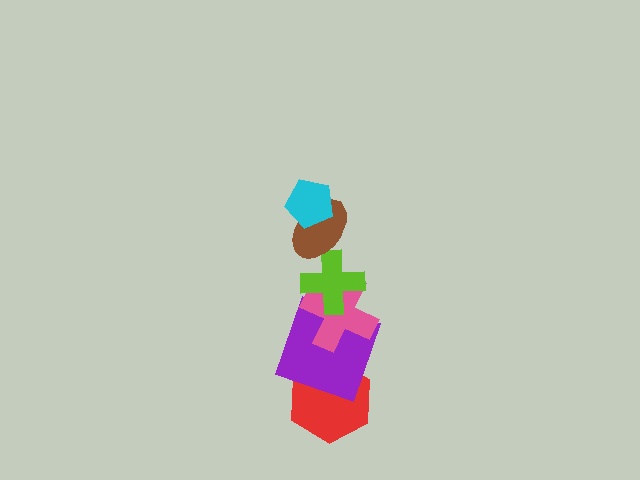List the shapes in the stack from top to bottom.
From top to bottom: the cyan pentagon, the brown ellipse, the lime cross, the pink cross, the purple square, the red hexagon.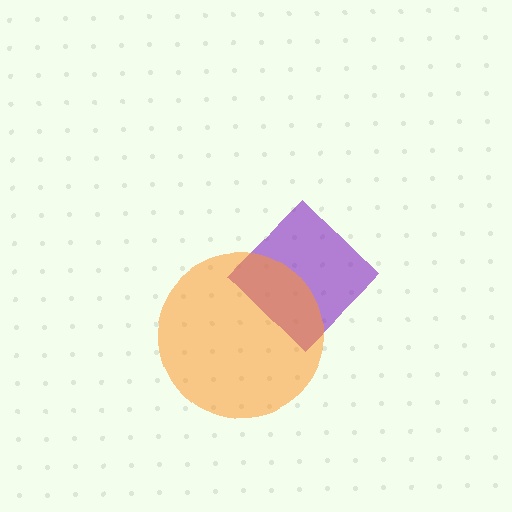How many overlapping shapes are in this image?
There are 2 overlapping shapes in the image.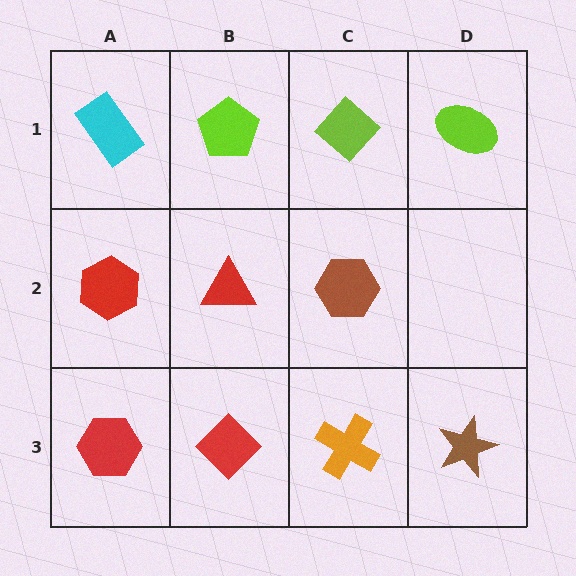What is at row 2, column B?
A red triangle.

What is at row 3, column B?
A red diamond.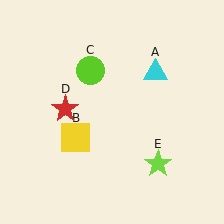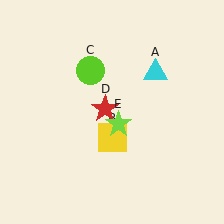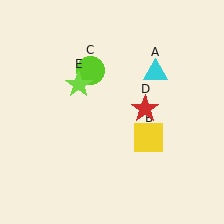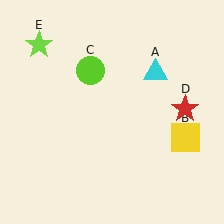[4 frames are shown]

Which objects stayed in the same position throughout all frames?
Cyan triangle (object A) and lime circle (object C) remained stationary.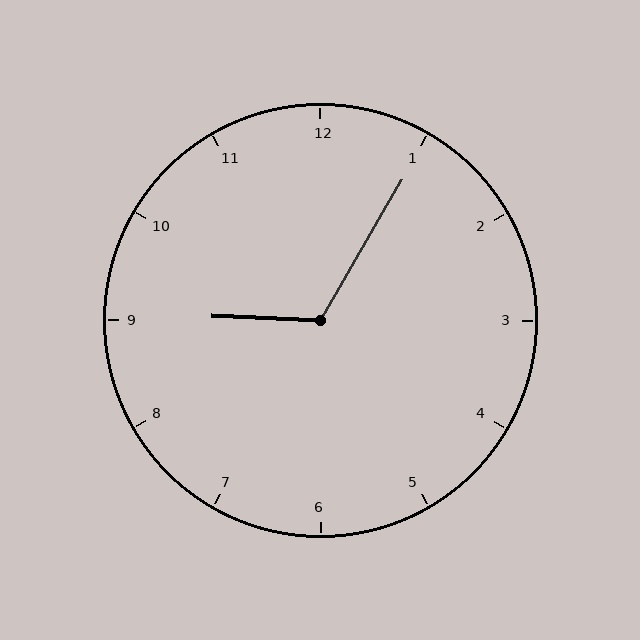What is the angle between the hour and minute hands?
Approximately 118 degrees.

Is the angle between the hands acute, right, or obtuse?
It is obtuse.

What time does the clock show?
9:05.